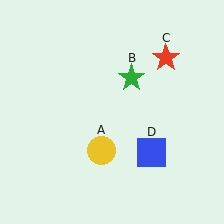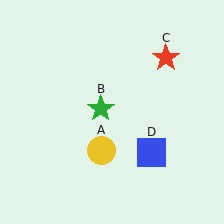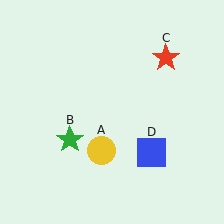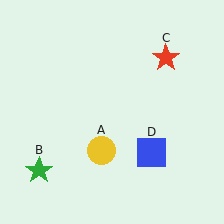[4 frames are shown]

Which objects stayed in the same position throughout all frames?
Yellow circle (object A) and red star (object C) and blue square (object D) remained stationary.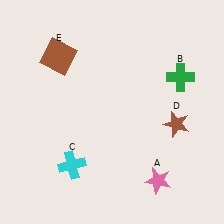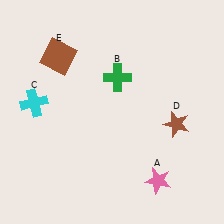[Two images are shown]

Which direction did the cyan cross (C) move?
The cyan cross (C) moved up.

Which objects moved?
The objects that moved are: the green cross (B), the cyan cross (C).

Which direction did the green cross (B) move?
The green cross (B) moved left.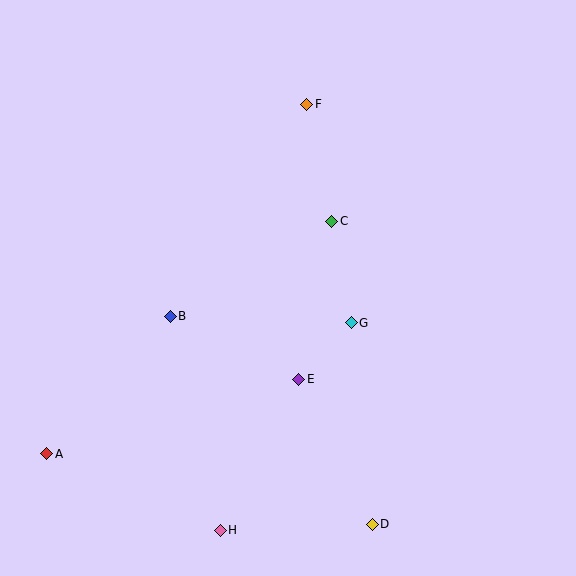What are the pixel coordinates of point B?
Point B is at (170, 316).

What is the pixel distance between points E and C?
The distance between E and C is 161 pixels.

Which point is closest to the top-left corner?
Point F is closest to the top-left corner.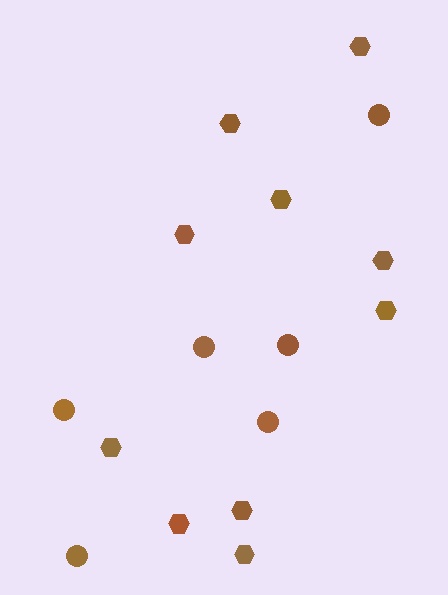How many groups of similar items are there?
There are 2 groups: one group of circles (6) and one group of hexagons (10).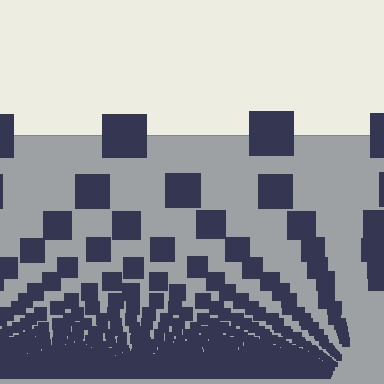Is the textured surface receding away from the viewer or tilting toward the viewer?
The surface appears to tilt toward the viewer. Texture elements get larger and sparser toward the top.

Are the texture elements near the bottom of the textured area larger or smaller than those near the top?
Smaller. The gradient is inverted — elements near the bottom are smaller and denser.